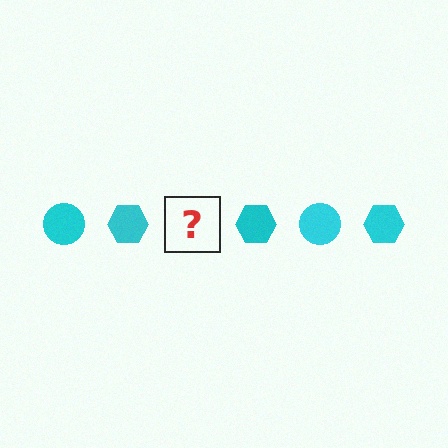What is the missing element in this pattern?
The missing element is a cyan circle.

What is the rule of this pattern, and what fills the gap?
The rule is that the pattern cycles through circle, hexagon shapes in cyan. The gap should be filled with a cyan circle.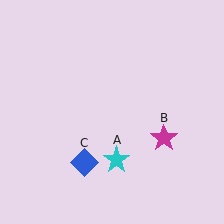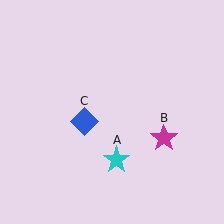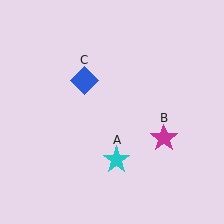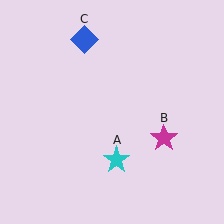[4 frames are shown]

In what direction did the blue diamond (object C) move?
The blue diamond (object C) moved up.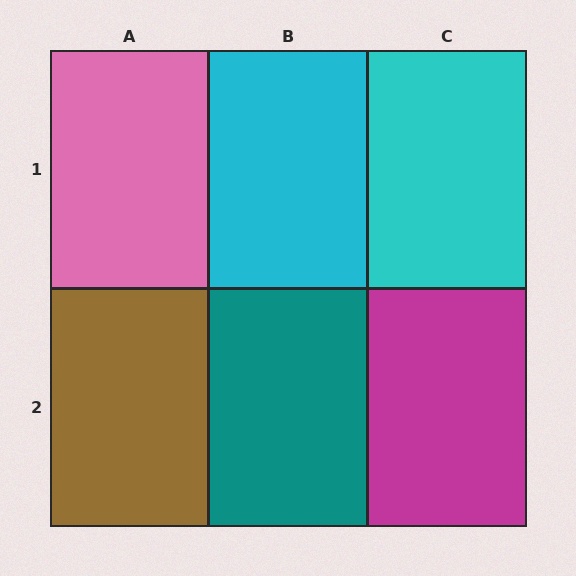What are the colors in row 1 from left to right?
Pink, cyan, cyan.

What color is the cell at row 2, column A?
Brown.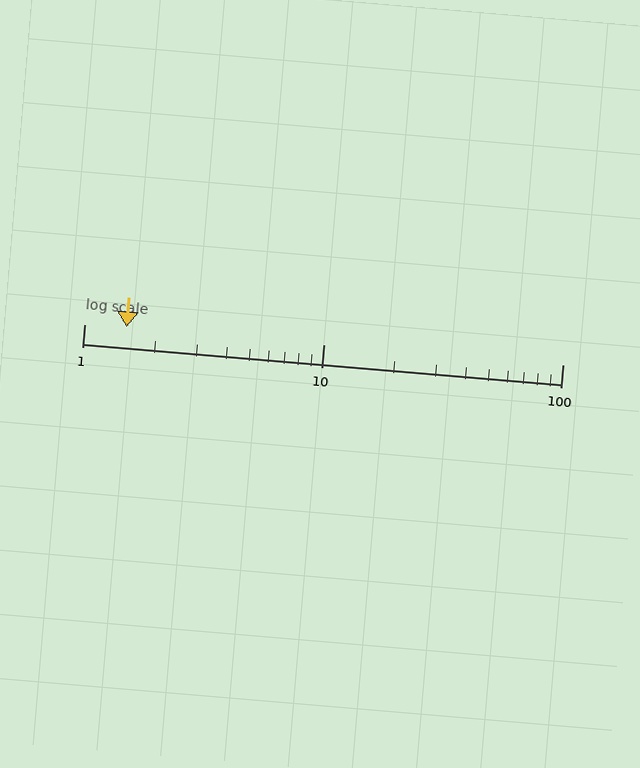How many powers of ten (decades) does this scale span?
The scale spans 2 decades, from 1 to 100.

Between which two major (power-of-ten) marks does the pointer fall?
The pointer is between 1 and 10.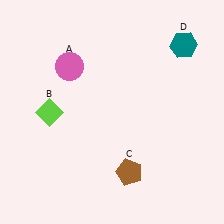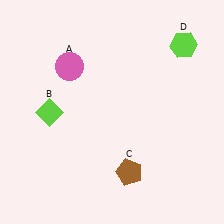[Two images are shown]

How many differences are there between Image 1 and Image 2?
There is 1 difference between the two images.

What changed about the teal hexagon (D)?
In Image 1, D is teal. In Image 2, it changed to lime.